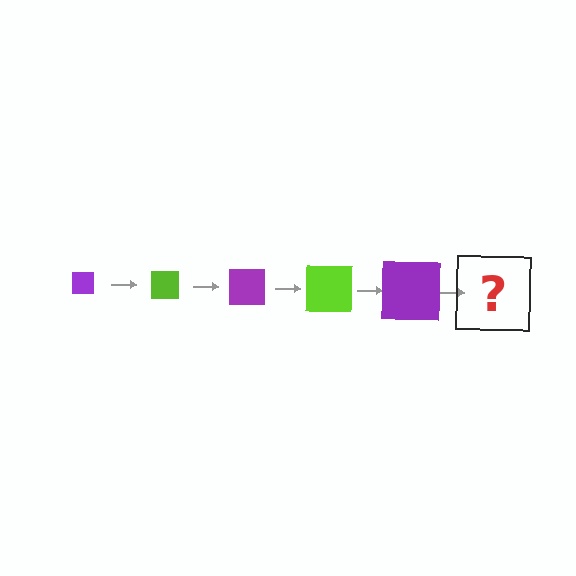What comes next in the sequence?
The next element should be a lime square, larger than the previous one.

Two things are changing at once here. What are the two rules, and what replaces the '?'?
The two rules are that the square grows larger each step and the color cycles through purple and lime. The '?' should be a lime square, larger than the previous one.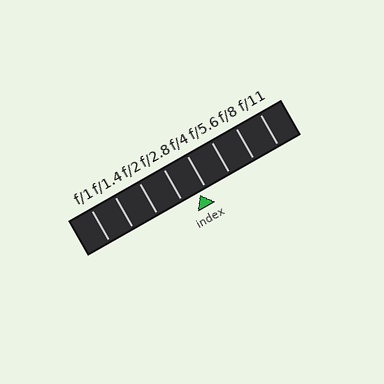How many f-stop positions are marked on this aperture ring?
There are 8 f-stop positions marked.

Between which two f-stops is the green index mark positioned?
The index mark is between f/2.8 and f/4.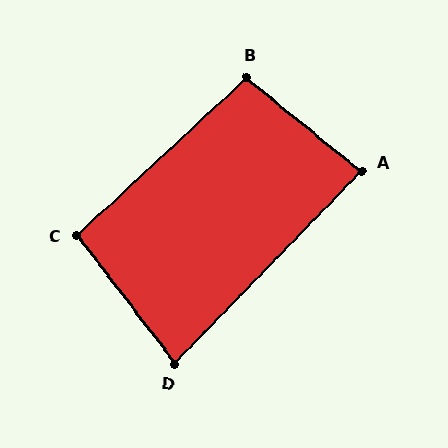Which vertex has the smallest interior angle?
D, at approximately 82 degrees.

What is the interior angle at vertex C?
Approximately 95 degrees (obtuse).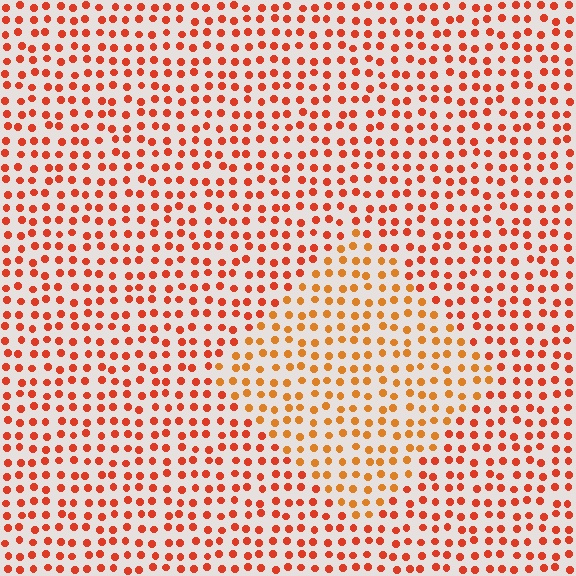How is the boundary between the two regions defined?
The boundary is defined purely by a slight shift in hue (about 23 degrees). Spacing, size, and orientation are identical on both sides.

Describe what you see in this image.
The image is filled with small red elements in a uniform arrangement. A diamond-shaped region is visible where the elements are tinted to a slightly different hue, forming a subtle color boundary.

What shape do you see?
I see a diamond.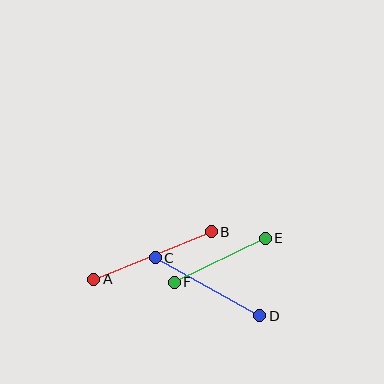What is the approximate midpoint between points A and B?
The midpoint is at approximately (153, 256) pixels.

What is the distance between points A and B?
The distance is approximately 127 pixels.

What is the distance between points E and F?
The distance is approximately 101 pixels.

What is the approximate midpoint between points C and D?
The midpoint is at approximately (208, 287) pixels.